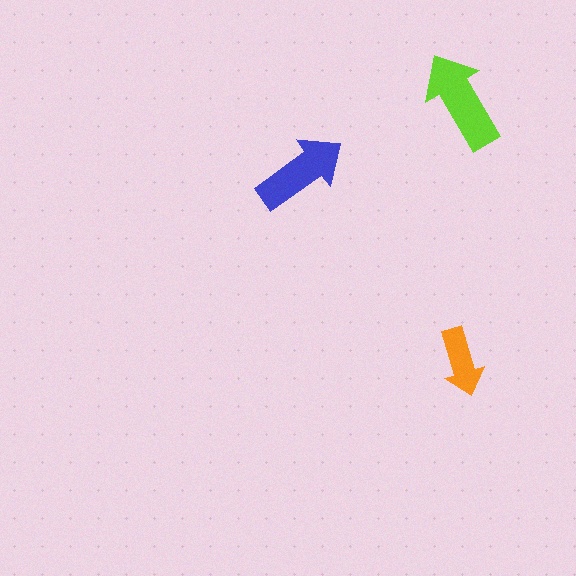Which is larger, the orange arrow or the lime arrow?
The lime one.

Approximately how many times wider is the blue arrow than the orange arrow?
About 1.5 times wider.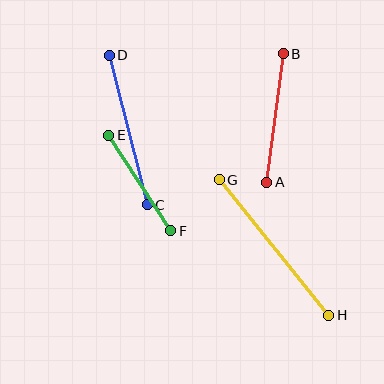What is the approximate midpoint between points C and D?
The midpoint is at approximately (128, 130) pixels.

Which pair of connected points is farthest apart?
Points G and H are farthest apart.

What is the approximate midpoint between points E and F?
The midpoint is at approximately (140, 183) pixels.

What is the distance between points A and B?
The distance is approximately 130 pixels.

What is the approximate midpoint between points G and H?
The midpoint is at approximately (274, 247) pixels.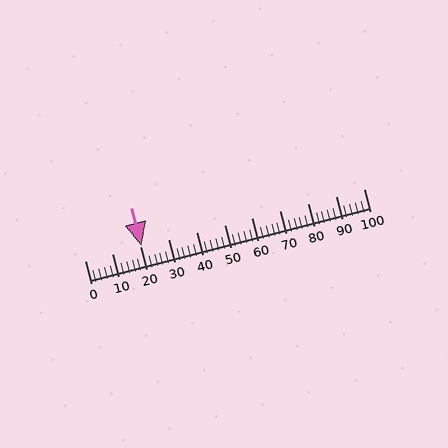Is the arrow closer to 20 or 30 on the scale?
The arrow is closer to 20.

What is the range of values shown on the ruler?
The ruler shows values from 0 to 100.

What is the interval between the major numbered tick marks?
The major tick marks are spaced 10 units apart.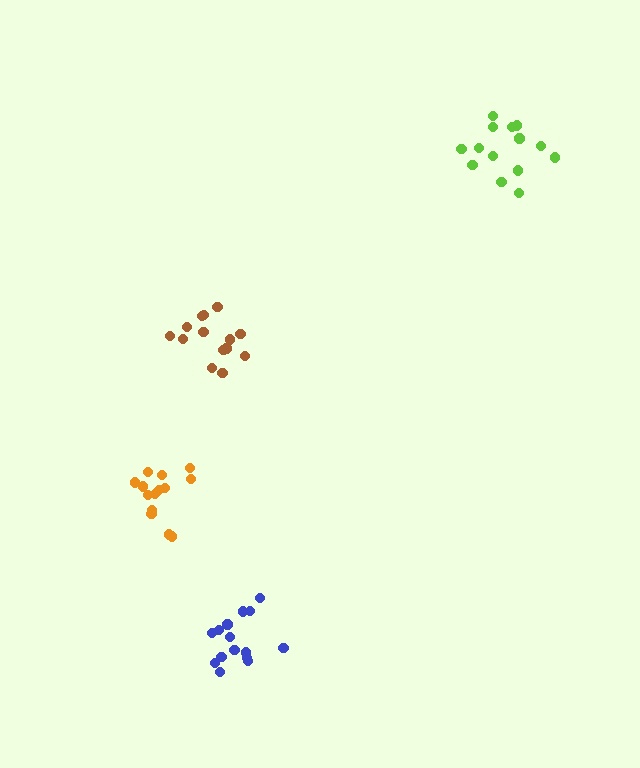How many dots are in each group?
Group 1: 14 dots, Group 2: 14 dots, Group 3: 15 dots, Group 4: 15 dots (58 total).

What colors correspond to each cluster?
The clusters are colored: orange, lime, brown, blue.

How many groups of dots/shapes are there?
There are 4 groups.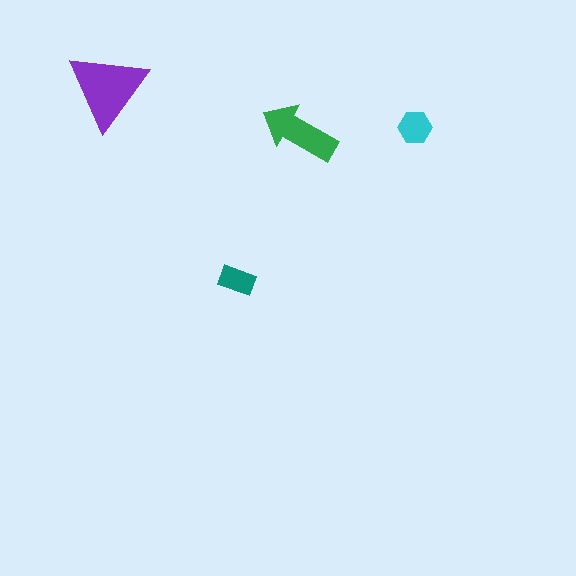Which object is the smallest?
The teal rectangle.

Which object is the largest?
The purple triangle.